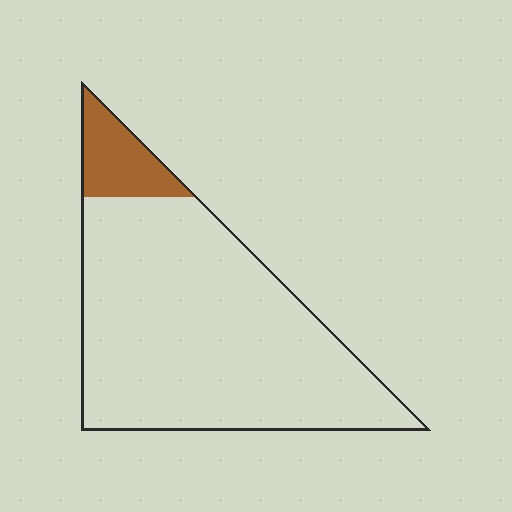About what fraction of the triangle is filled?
About one tenth (1/10).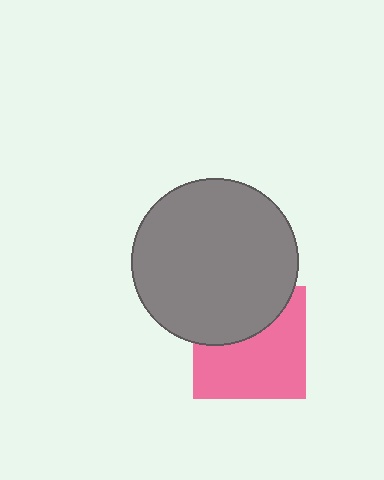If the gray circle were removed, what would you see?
You would see the complete pink square.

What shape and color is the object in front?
The object in front is a gray circle.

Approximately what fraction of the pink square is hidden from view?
Roughly 38% of the pink square is hidden behind the gray circle.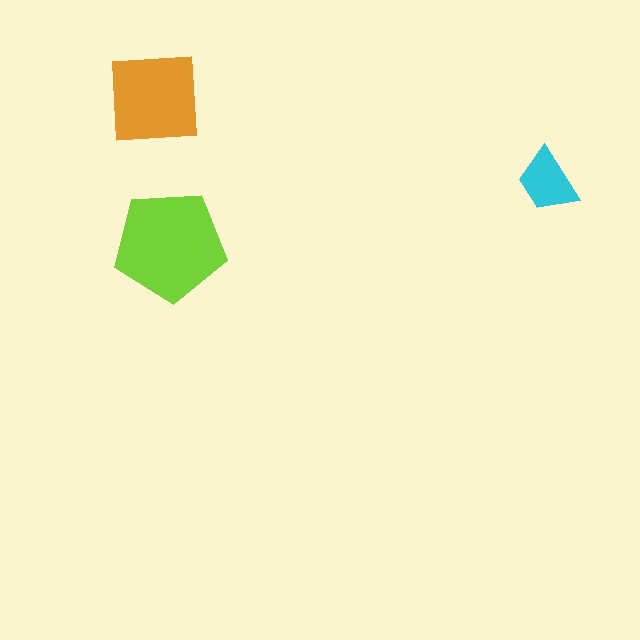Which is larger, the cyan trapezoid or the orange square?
The orange square.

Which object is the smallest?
The cyan trapezoid.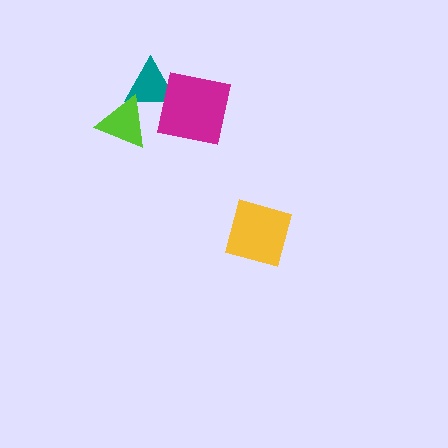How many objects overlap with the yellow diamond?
0 objects overlap with the yellow diamond.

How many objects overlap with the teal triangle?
2 objects overlap with the teal triangle.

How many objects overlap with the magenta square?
1 object overlaps with the magenta square.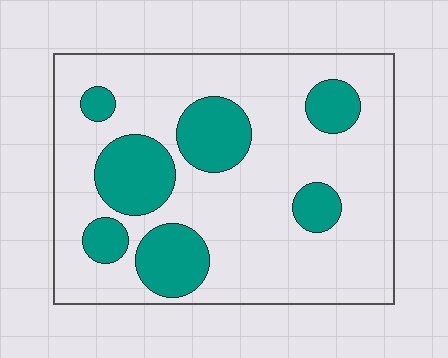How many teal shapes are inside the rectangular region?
7.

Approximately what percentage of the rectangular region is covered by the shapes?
Approximately 25%.